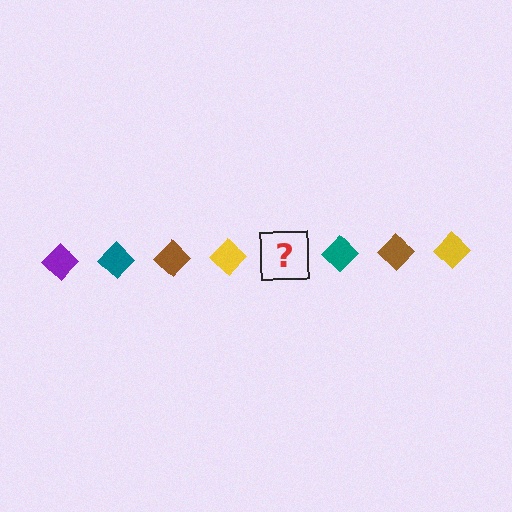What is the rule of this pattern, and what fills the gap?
The rule is that the pattern cycles through purple, teal, brown, yellow diamonds. The gap should be filled with a purple diamond.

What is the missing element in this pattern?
The missing element is a purple diamond.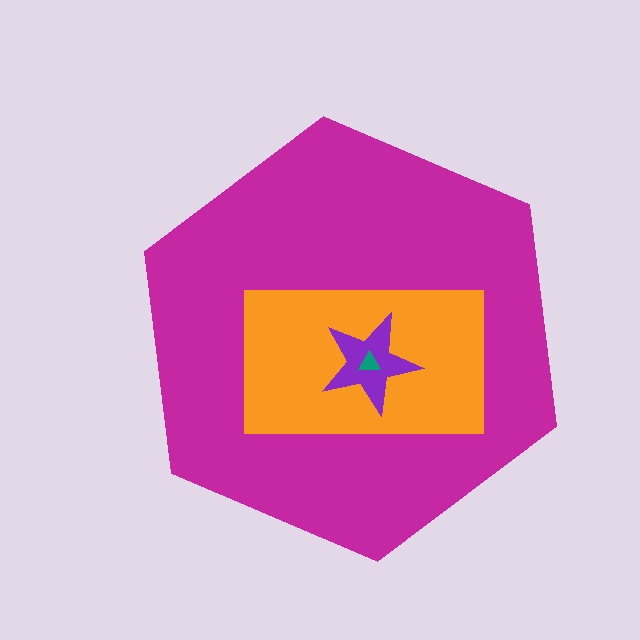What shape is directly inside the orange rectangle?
The purple star.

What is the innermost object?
The teal triangle.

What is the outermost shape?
The magenta hexagon.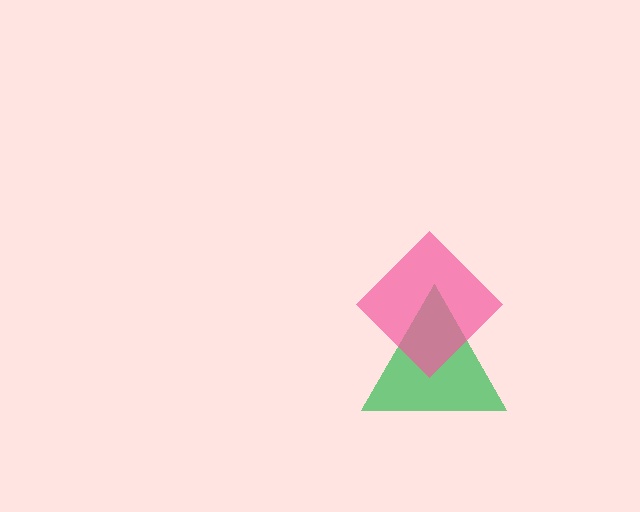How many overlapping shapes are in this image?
There are 2 overlapping shapes in the image.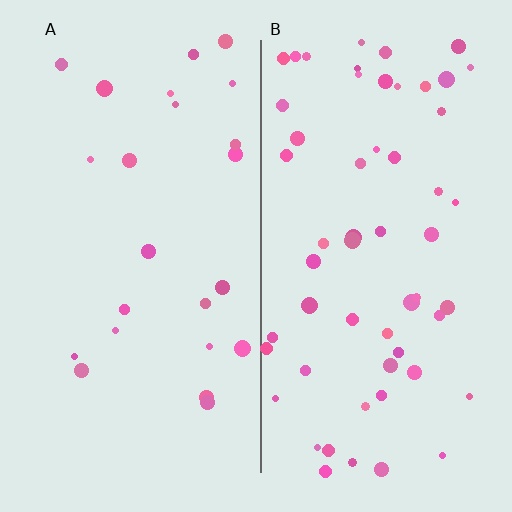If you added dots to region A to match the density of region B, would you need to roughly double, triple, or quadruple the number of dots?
Approximately double.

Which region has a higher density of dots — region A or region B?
B (the right).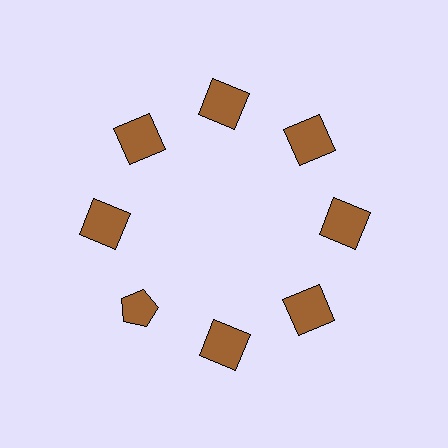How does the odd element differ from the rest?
It has a different shape: pentagon instead of square.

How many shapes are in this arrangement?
There are 8 shapes arranged in a ring pattern.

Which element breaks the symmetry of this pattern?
The brown pentagon at roughly the 8 o'clock position breaks the symmetry. All other shapes are brown squares.